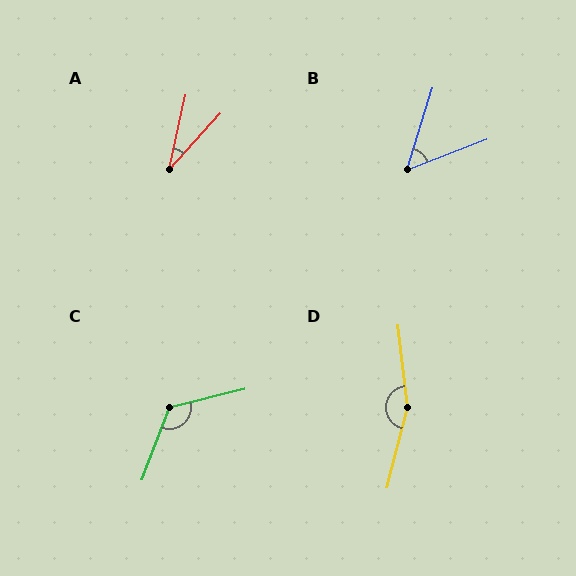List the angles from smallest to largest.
A (30°), B (52°), C (124°), D (159°).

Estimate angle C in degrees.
Approximately 124 degrees.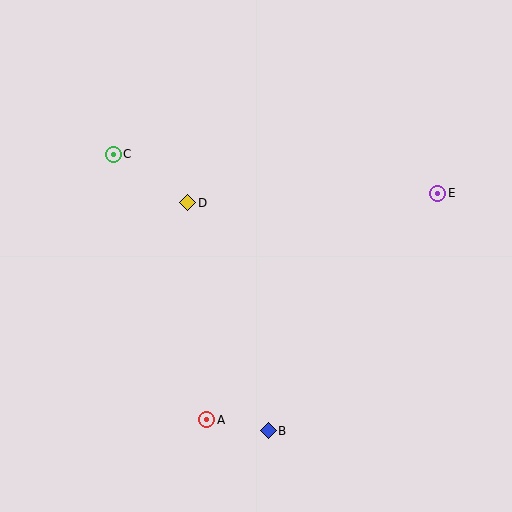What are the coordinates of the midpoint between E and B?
The midpoint between E and B is at (353, 312).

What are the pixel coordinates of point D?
Point D is at (188, 203).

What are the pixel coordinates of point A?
Point A is at (207, 420).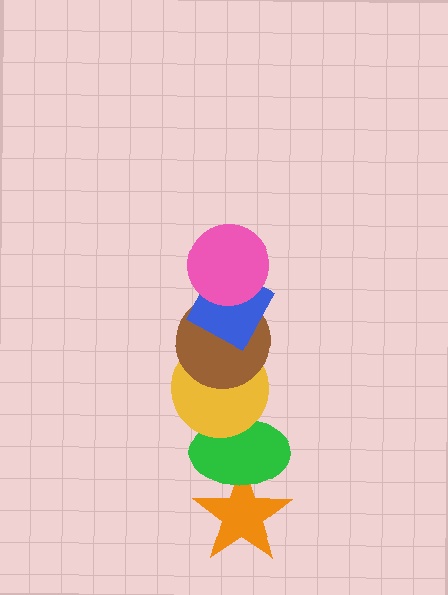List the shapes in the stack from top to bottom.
From top to bottom: the pink circle, the blue diamond, the brown circle, the yellow circle, the green ellipse, the orange star.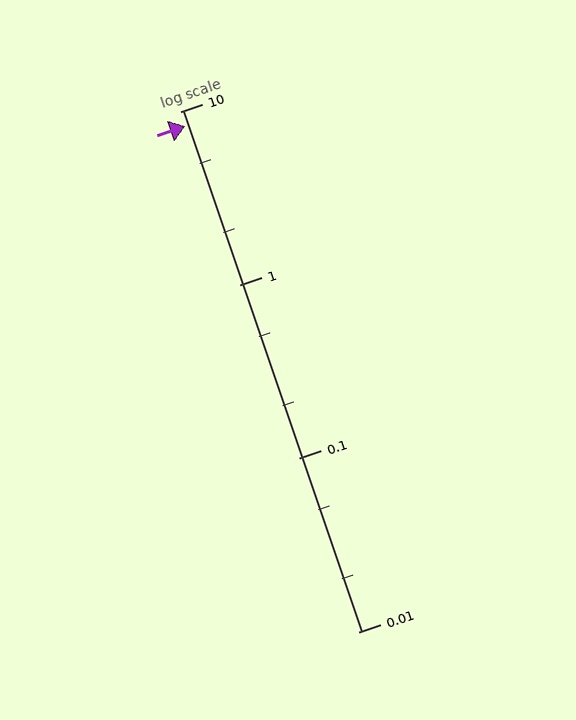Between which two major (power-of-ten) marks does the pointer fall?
The pointer is between 1 and 10.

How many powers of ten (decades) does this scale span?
The scale spans 3 decades, from 0.01 to 10.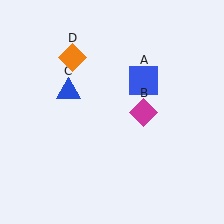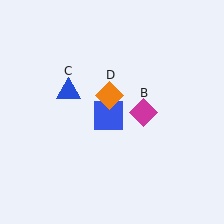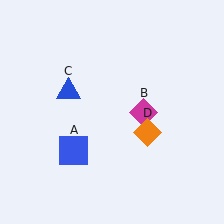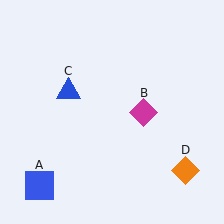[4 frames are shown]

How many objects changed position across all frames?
2 objects changed position: blue square (object A), orange diamond (object D).